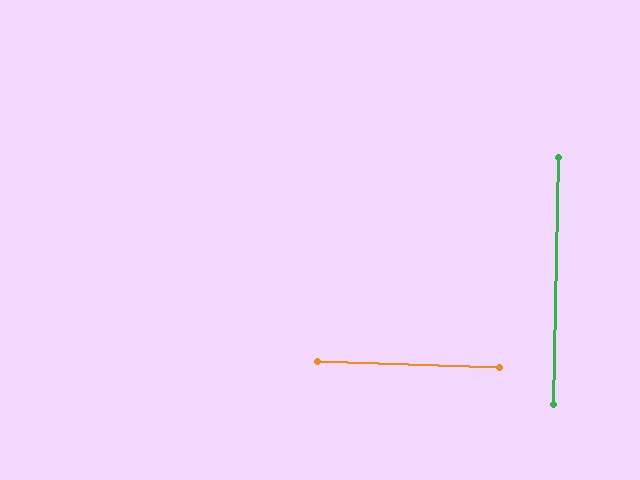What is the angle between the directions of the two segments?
Approximately 89 degrees.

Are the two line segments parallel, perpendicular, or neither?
Perpendicular — they meet at approximately 89°.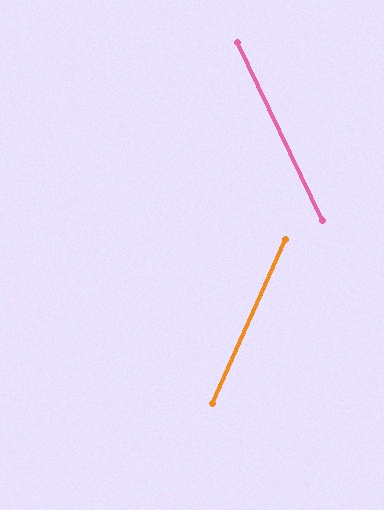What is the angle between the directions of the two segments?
Approximately 50 degrees.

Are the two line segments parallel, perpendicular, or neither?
Neither parallel nor perpendicular — they differ by about 50°.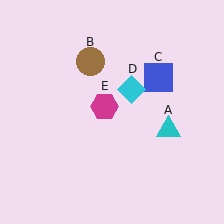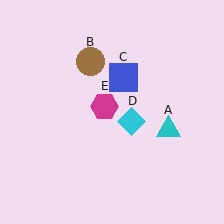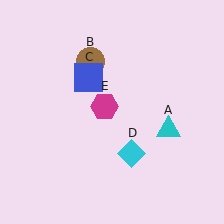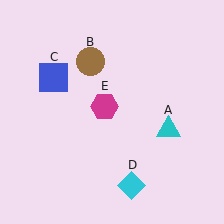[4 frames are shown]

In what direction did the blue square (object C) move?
The blue square (object C) moved left.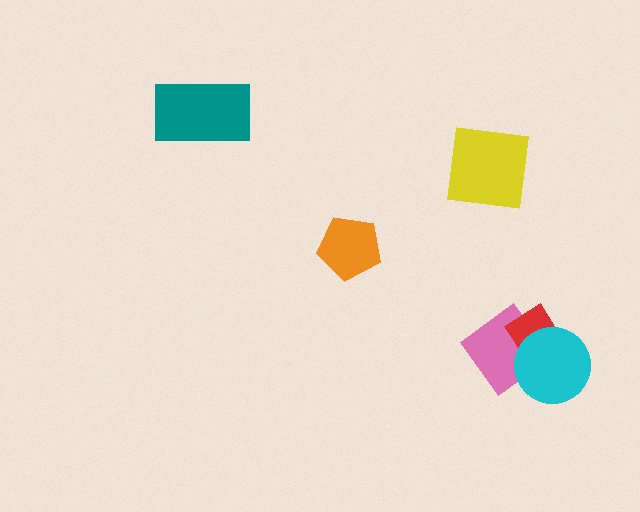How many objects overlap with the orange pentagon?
0 objects overlap with the orange pentagon.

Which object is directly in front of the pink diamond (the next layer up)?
The red diamond is directly in front of the pink diamond.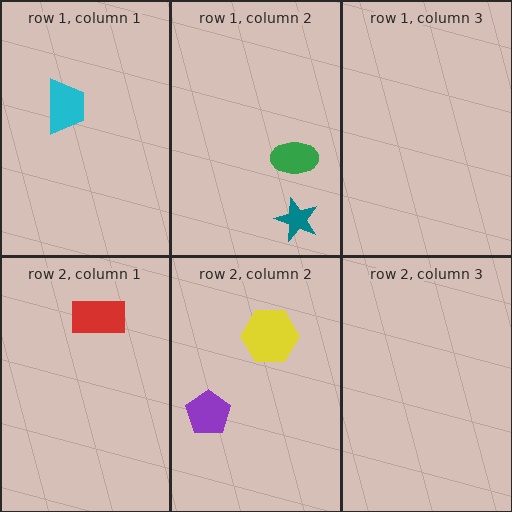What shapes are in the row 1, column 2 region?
The green ellipse, the teal star.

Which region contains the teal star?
The row 1, column 2 region.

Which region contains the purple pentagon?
The row 2, column 2 region.